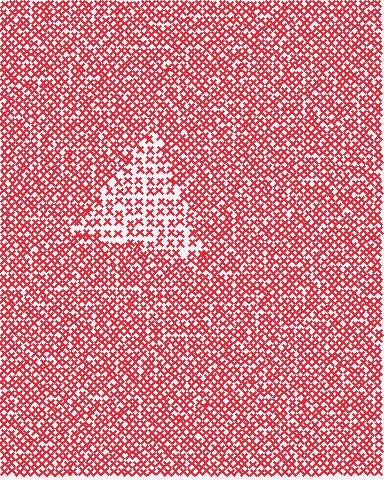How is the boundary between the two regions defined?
The boundary is defined by a change in element density (approximately 1.8x ratio). All elements are the same color, size, and shape.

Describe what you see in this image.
The image contains small red elements arranged at two different densities. A triangle-shaped region is visible where the elements are less densely packed than the surrounding area.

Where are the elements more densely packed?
The elements are more densely packed outside the triangle boundary.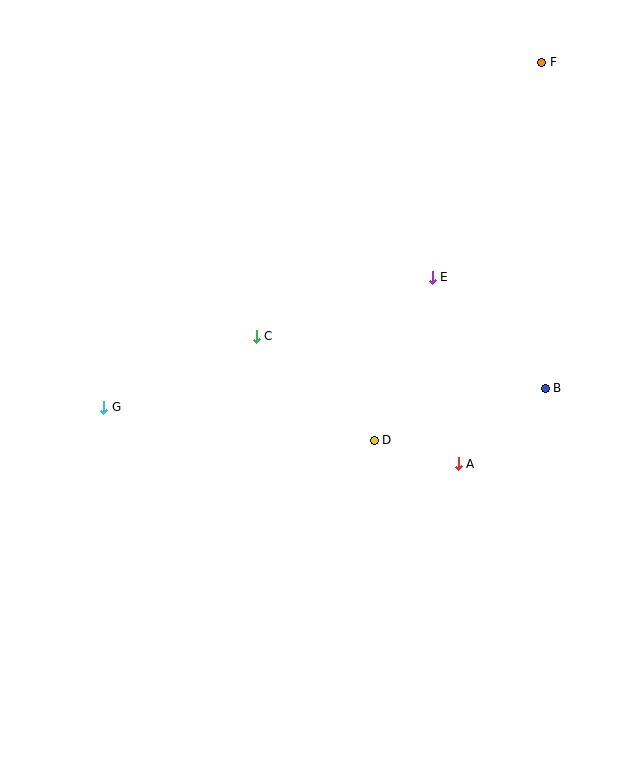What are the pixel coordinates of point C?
Point C is at (256, 336).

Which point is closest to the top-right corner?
Point F is closest to the top-right corner.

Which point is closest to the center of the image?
Point D at (374, 440) is closest to the center.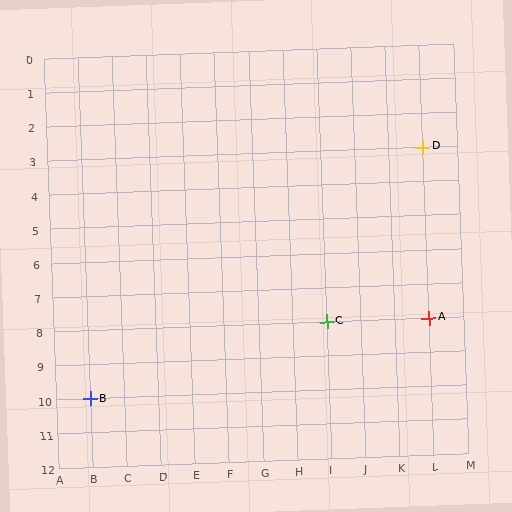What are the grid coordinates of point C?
Point C is at grid coordinates (I, 8).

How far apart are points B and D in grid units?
Points B and D are 10 columns and 7 rows apart (about 12.2 grid units diagonally).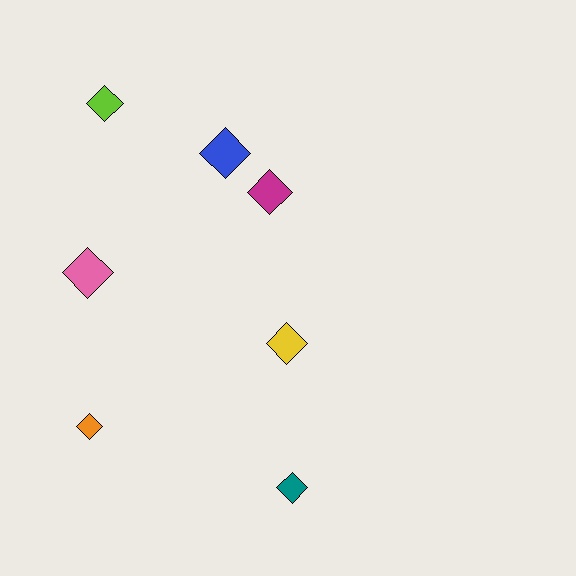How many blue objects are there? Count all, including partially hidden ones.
There is 1 blue object.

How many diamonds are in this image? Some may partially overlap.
There are 7 diamonds.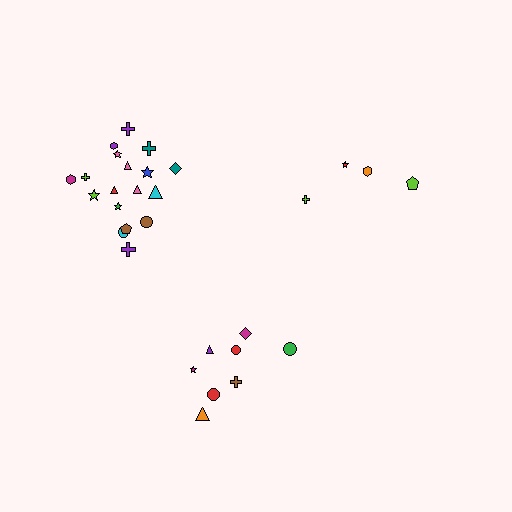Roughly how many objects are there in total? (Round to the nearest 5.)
Roughly 30 objects in total.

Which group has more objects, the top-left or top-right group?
The top-left group.